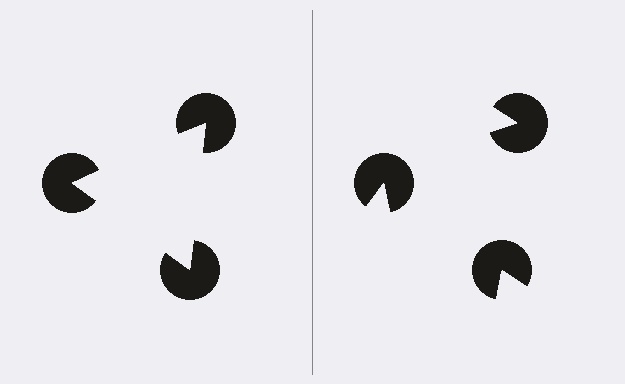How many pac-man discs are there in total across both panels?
6 — 3 on each side.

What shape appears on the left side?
An illusory triangle.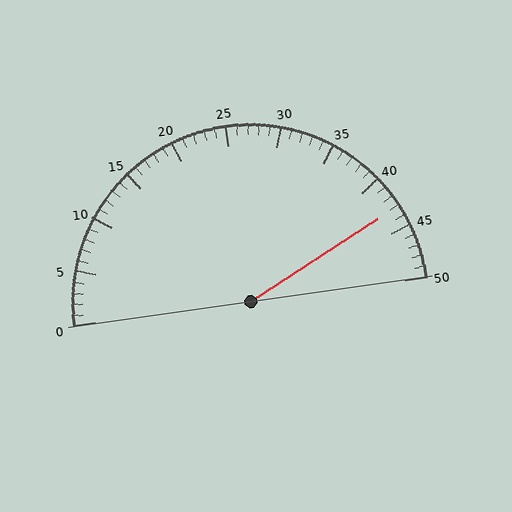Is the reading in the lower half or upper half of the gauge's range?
The reading is in the upper half of the range (0 to 50).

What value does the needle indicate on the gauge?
The needle indicates approximately 43.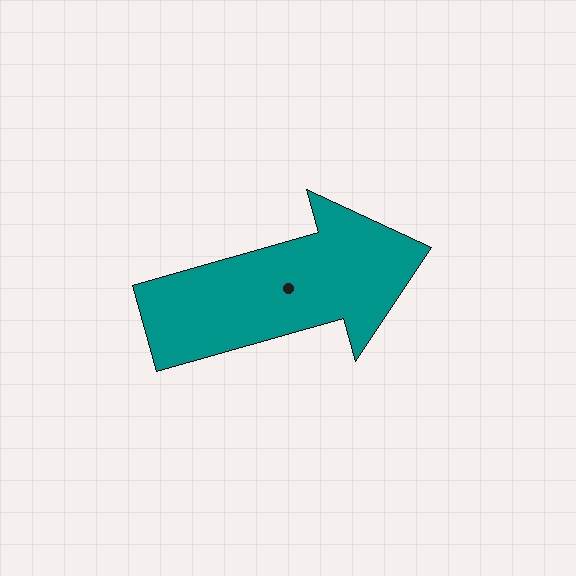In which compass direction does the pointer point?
East.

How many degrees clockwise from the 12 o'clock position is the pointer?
Approximately 74 degrees.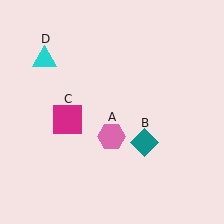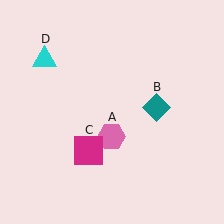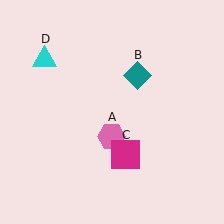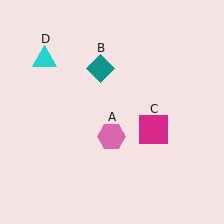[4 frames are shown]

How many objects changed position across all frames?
2 objects changed position: teal diamond (object B), magenta square (object C).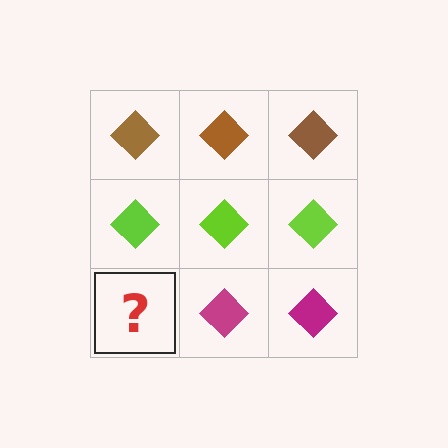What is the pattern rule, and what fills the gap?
The rule is that each row has a consistent color. The gap should be filled with a magenta diamond.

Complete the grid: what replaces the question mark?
The question mark should be replaced with a magenta diamond.